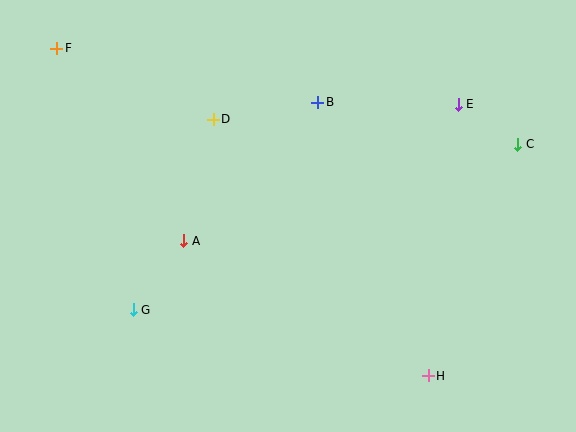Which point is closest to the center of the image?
Point A at (184, 241) is closest to the center.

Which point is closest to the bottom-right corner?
Point H is closest to the bottom-right corner.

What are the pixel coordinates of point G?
Point G is at (133, 310).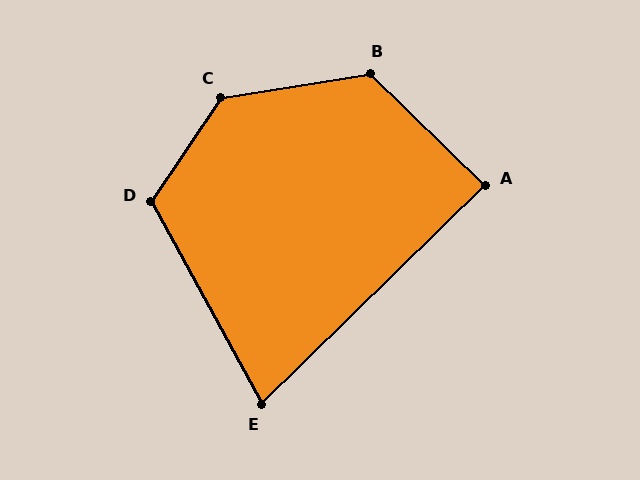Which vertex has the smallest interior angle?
E, at approximately 74 degrees.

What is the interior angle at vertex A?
Approximately 89 degrees (approximately right).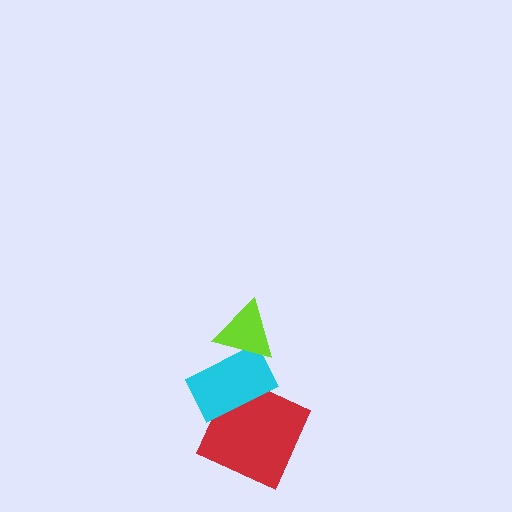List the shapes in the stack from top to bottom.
From top to bottom: the lime triangle, the cyan rectangle, the red square.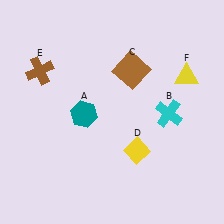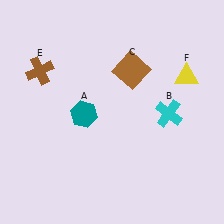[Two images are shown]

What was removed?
The yellow diamond (D) was removed in Image 2.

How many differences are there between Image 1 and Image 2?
There is 1 difference between the two images.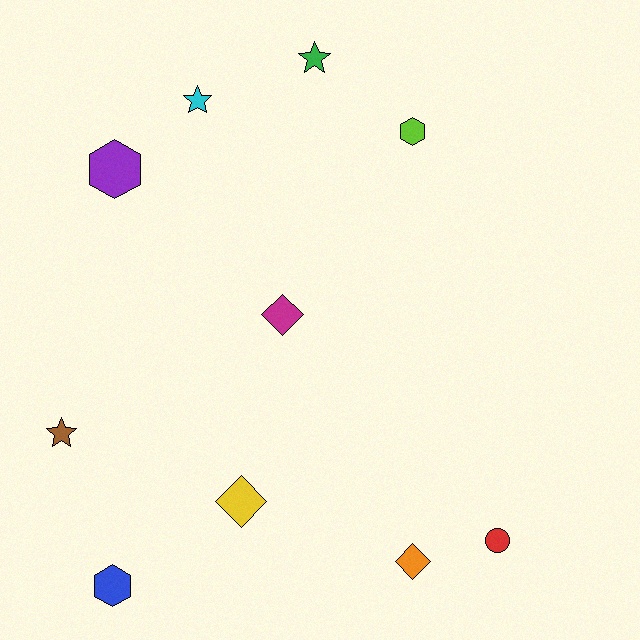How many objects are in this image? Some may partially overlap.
There are 10 objects.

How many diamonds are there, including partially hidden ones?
There are 3 diamonds.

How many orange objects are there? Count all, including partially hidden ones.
There is 1 orange object.